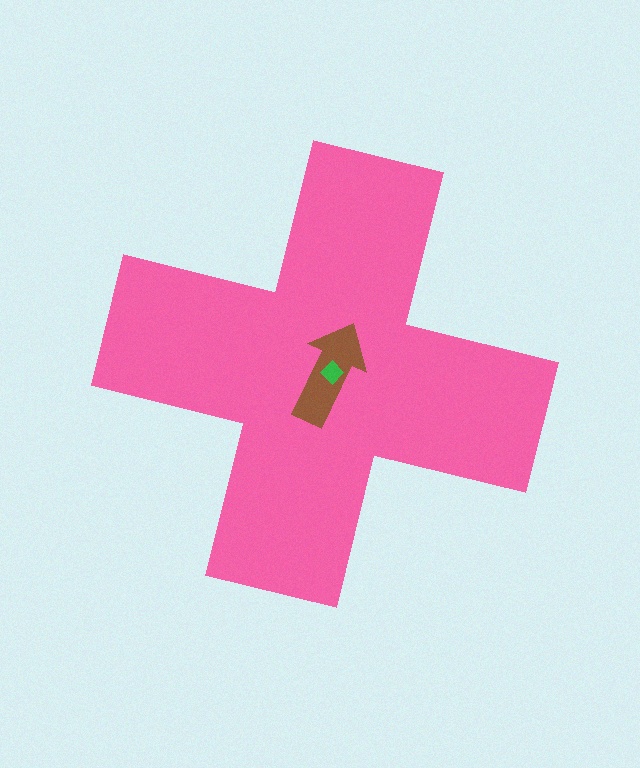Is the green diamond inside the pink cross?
Yes.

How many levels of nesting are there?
3.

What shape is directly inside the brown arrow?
The green diamond.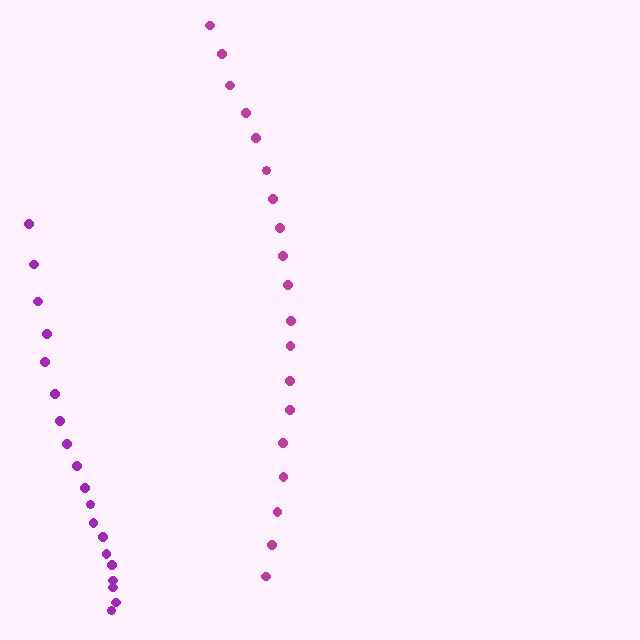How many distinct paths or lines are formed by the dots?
There are 2 distinct paths.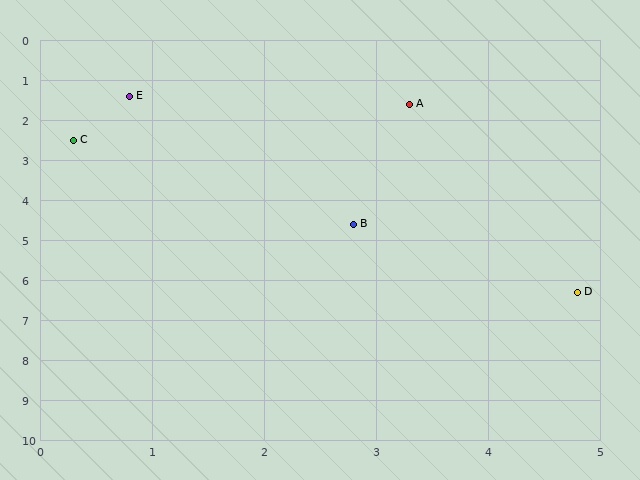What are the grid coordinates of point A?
Point A is at approximately (3.3, 1.6).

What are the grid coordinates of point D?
Point D is at approximately (4.8, 6.3).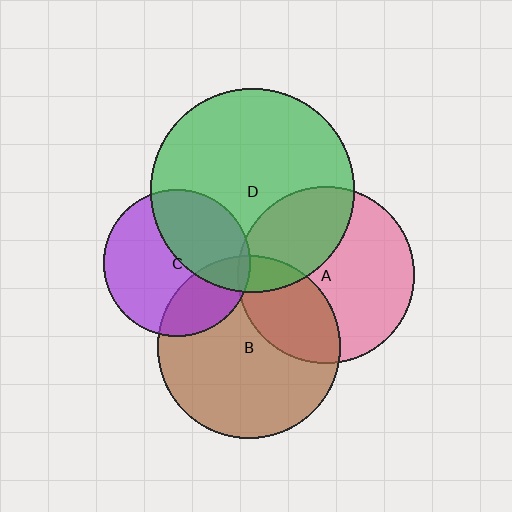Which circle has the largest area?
Circle D (green).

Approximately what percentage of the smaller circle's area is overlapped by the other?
Approximately 5%.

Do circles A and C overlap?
Yes.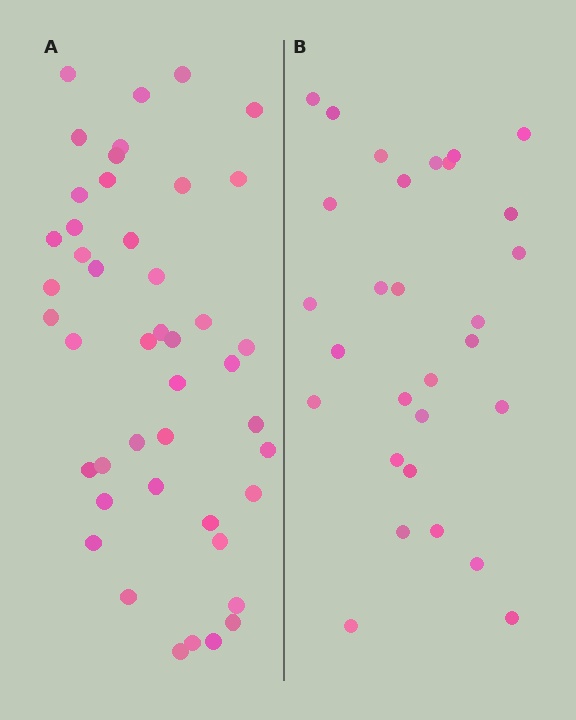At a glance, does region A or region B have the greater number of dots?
Region A (the left region) has more dots.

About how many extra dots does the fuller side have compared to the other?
Region A has approximately 15 more dots than region B.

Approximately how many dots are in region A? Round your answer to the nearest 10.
About 40 dots. (The exact count is 45, which rounds to 40.)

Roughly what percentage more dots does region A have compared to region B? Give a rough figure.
About 55% more.